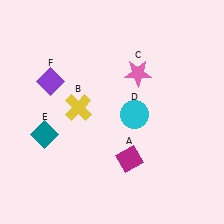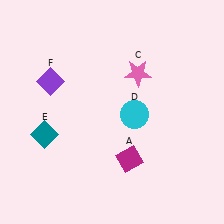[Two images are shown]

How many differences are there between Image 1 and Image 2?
There is 1 difference between the two images.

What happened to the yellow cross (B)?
The yellow cross (B) was removed in Image 2. It was in the top-left area of Image 1.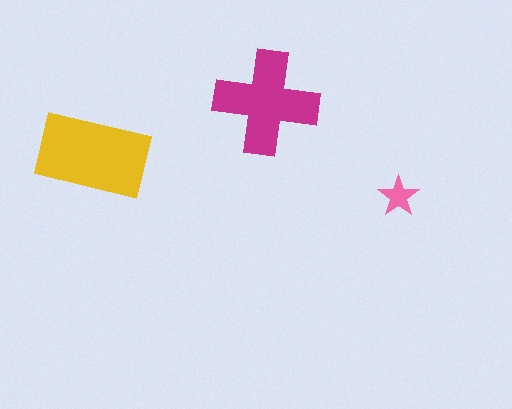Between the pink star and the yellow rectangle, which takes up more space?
The yellow rectangle.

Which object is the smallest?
The pink star.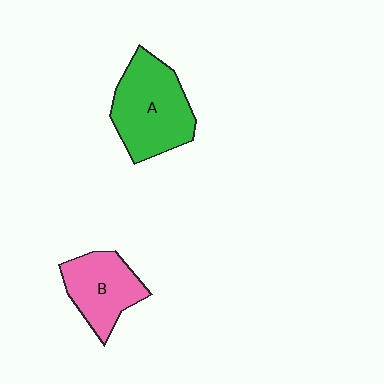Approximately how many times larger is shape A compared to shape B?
Approximately 1.4 times.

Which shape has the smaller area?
Shape B (pink).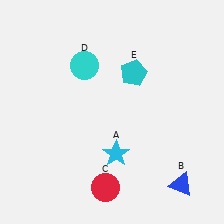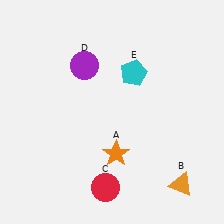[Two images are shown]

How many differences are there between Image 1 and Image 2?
There are 3 differences between the two images.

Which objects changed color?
A changed from cyan to orange. B changed from blue to orange. D changed from cyan to purple.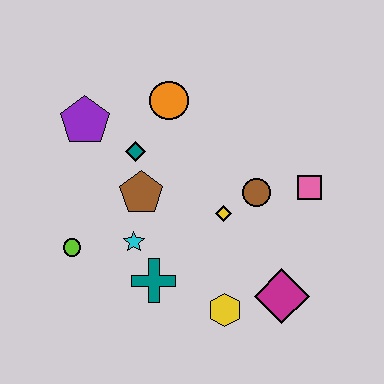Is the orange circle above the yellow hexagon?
Yes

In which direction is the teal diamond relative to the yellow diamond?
The teal diamond is to the left of the yellow diamond.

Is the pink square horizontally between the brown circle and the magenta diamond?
No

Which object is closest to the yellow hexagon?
The magenta diamond is closest to the yellow hexagon.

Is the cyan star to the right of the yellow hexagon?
No